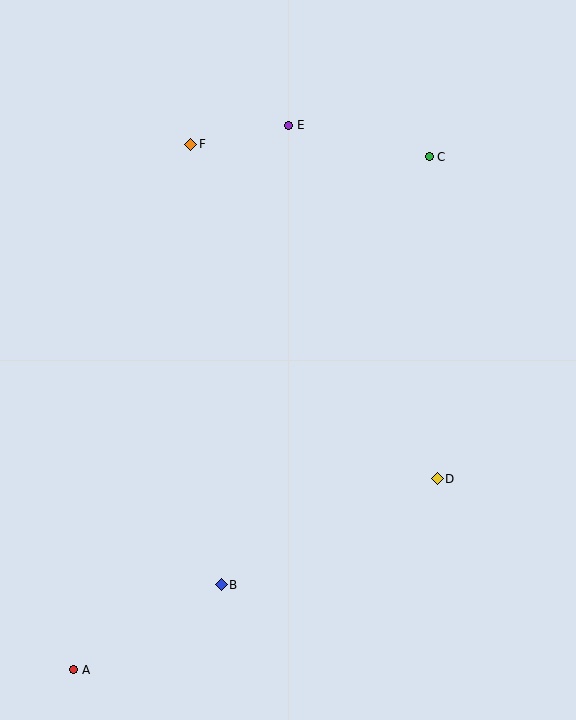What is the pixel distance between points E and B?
The distance between E and B is 464 pixels.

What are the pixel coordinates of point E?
Point E is at (289, 125).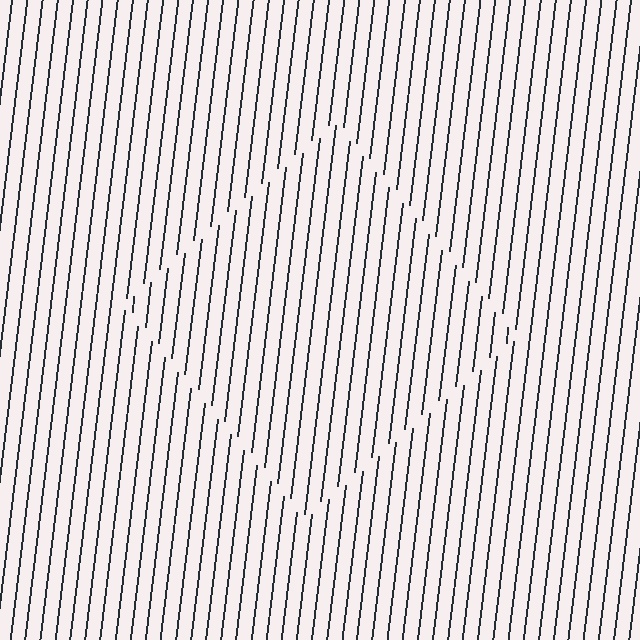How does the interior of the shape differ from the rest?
The interior of the shape contains the same grating, shifted by half a period — the contour is defined by the phase discontinuity where line-ends from the inner and outer gratings abut.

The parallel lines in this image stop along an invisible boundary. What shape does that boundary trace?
An illusory square. The interior of the shape contains the same grating, shifted by half a period — the contour is defined by the phase discontinuity where line-ends from the inner and outer gratings abut.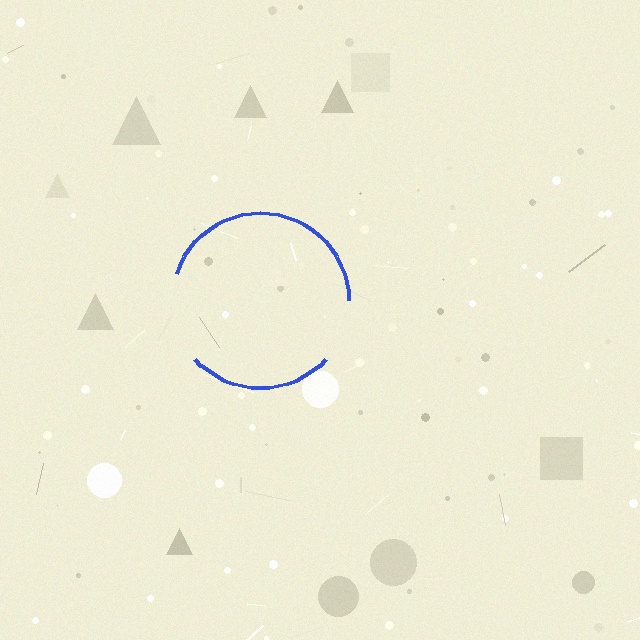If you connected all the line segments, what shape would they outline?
They would outline a circle.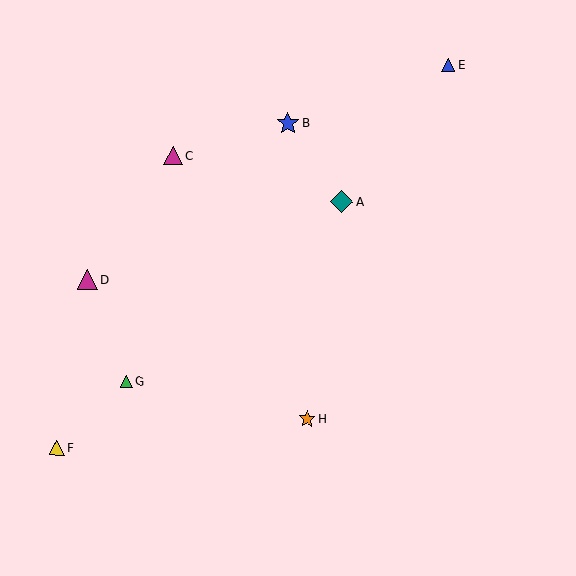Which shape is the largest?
The teal diamond (labeled A) is the largest.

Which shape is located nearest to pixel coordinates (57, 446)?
The yellow triangle (labeled F) at (57, 447) is nearest to that location.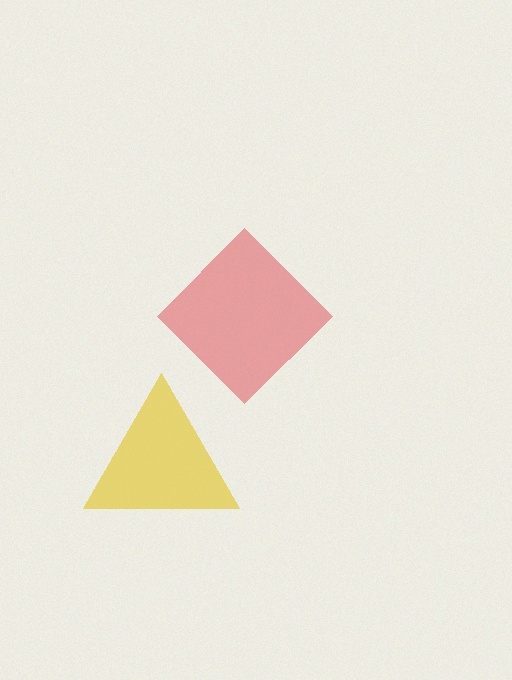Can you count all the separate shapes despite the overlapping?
Yes, there are 2 separate shapes.